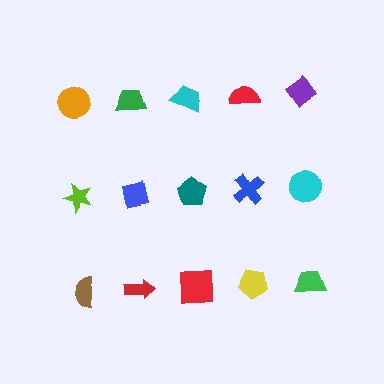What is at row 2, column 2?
A blue square.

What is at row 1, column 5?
A purple diamond.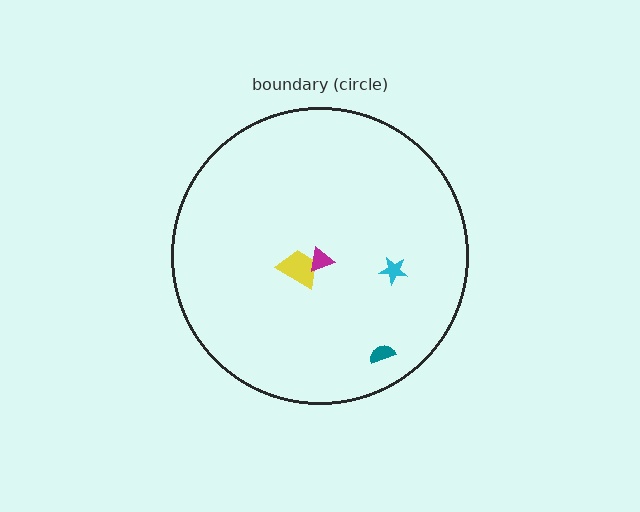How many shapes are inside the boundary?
4 inside, 0 outside.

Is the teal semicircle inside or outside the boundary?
Inside.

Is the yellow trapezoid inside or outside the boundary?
Inside.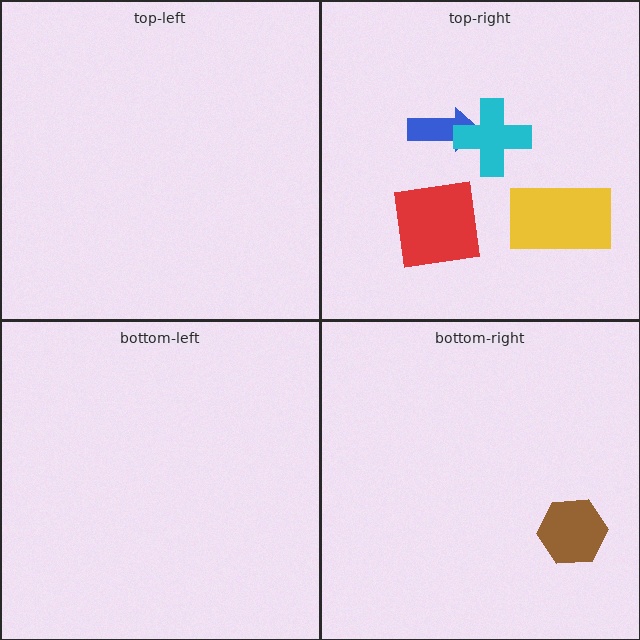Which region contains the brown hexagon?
The bottom-right region.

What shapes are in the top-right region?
The yellow rectangle, the blue arrow, the cyan cross, the red square.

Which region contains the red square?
The top-right region.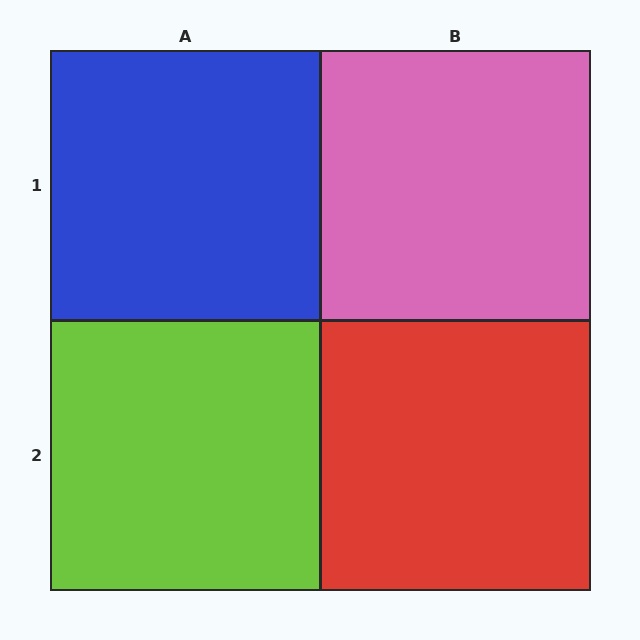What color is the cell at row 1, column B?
Pink.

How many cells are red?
1 cell is red.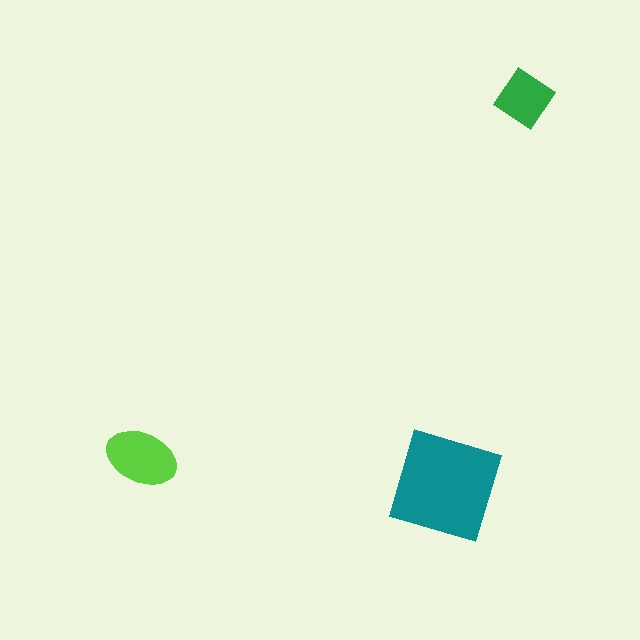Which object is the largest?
The teal square.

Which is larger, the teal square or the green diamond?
The teal square.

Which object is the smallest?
The green diamond.